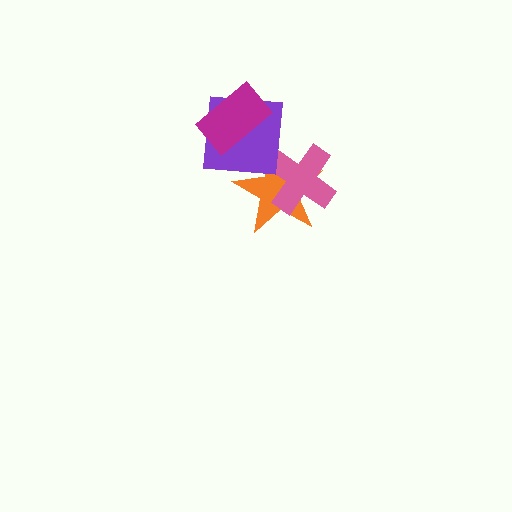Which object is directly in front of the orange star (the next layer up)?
The pink cross is directly in front of the orange star.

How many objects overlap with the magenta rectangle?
1 object overlaps with the magenta rectangle.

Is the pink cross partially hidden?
No, no other shape covers it.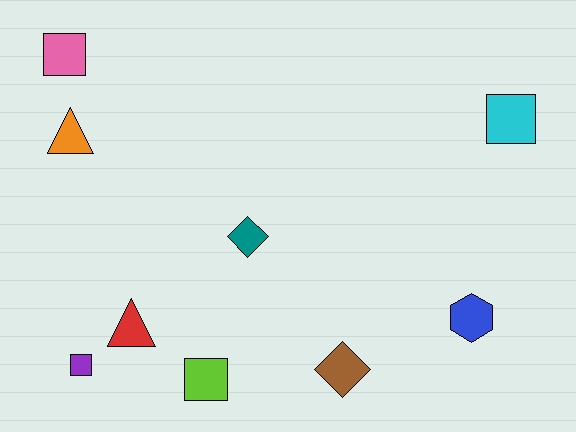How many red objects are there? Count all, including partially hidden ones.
There is 1 red object.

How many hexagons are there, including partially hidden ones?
There is 1 hexagon.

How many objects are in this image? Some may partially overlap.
There are 9 objects.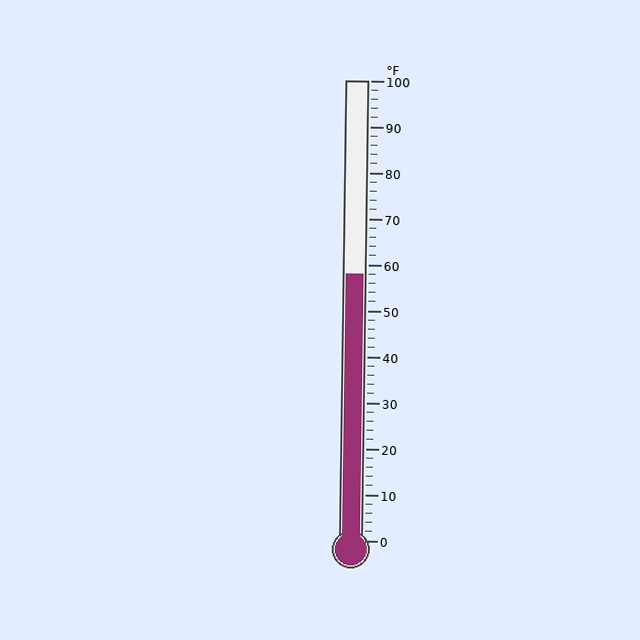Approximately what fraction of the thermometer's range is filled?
The thermometer is filled to approximately 60% of its range.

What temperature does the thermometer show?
The thermometer shows approximately 58°F.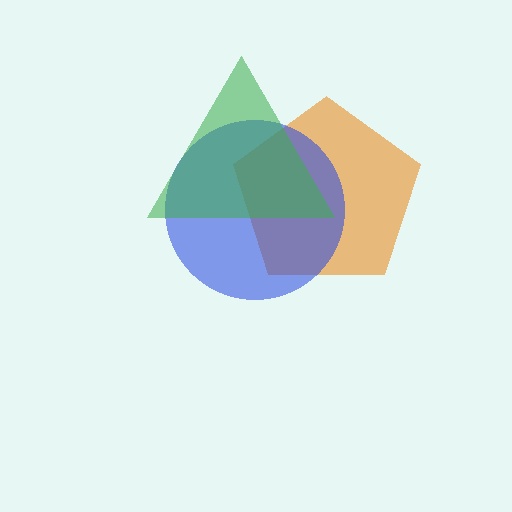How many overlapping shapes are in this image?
There are 3 overlapping shapes in the image.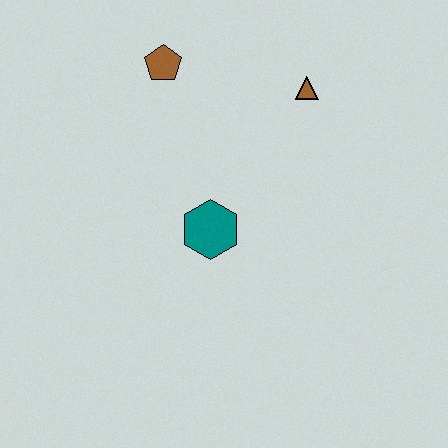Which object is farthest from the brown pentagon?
The teal hexagon is farthest from the brown pentagon.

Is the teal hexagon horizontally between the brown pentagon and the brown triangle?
Yes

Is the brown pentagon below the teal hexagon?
No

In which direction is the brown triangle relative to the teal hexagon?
The brown triangle is above the teal hexagon.